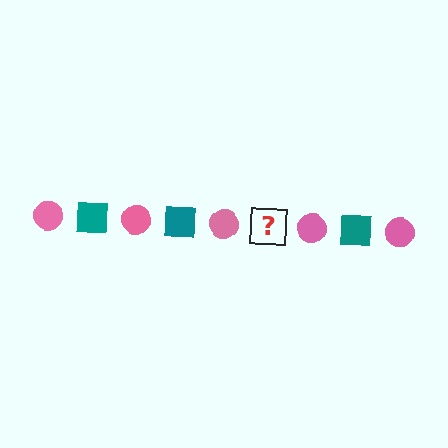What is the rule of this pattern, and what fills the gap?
The rule is that the pattern alternates between pink circle and teal square. The gap should be filled with a teal square.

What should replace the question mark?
The question mark should be replaced with a teal square.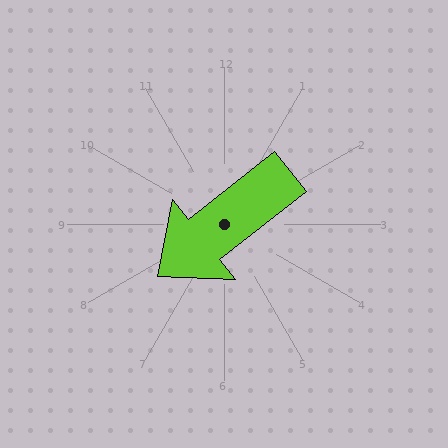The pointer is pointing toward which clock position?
Roughly 8 o'clock.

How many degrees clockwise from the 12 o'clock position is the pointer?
Approximately 232 degrees.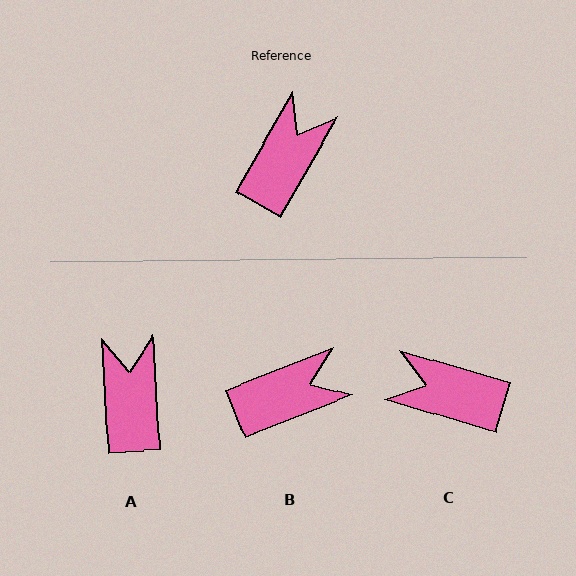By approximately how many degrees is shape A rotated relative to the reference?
Approximately 33 degrees counter-clockwise.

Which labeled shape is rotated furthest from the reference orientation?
C, about 103 degrees away.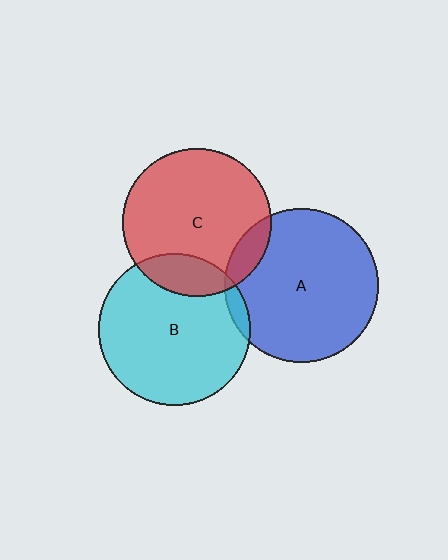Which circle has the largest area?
Circle A (blue).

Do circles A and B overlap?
Yes.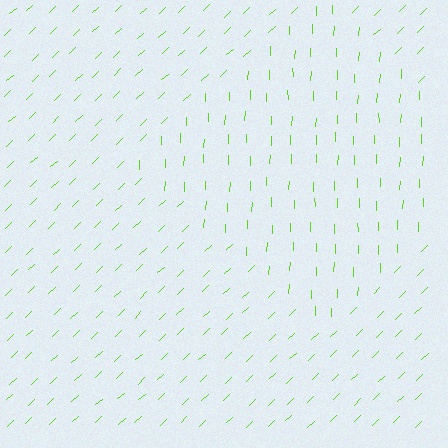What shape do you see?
I see a diamond.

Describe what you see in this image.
The image is filled with small lime line segments. A diamond region in the image has lines oriented differently from the surrounding lines, creating a visible texture boundary.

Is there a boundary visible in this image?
Yes, there is a texture boundary formed by a change in line orientation.